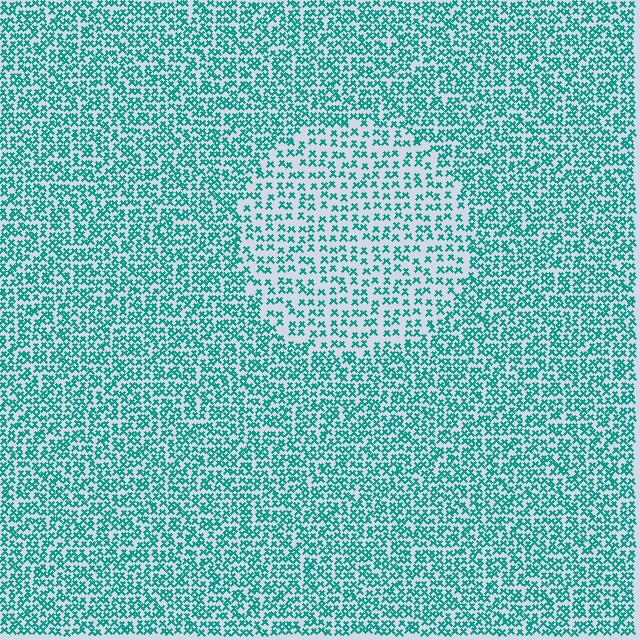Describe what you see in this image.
The image contains small teal elements arranged at two different densities. A circle-shaped region is visible where the elements are less densely packed than the surrounding area.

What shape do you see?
I see a circle.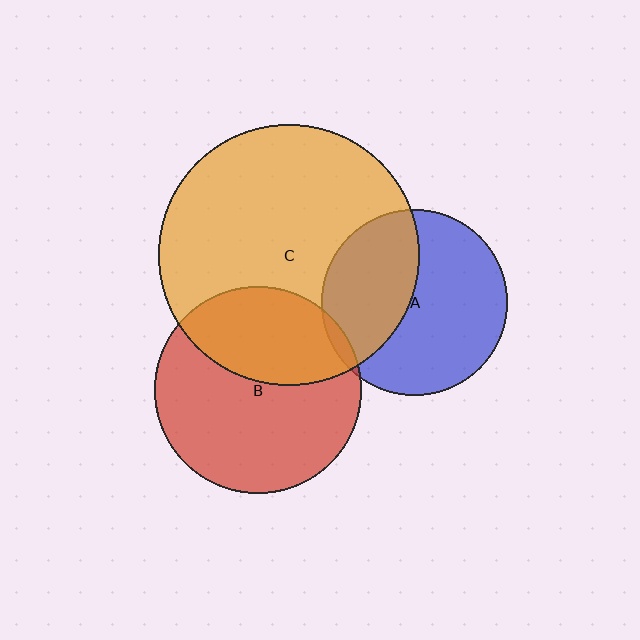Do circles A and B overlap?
Yes.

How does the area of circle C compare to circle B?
Approximately 1.6 times.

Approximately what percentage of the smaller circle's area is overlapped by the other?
Approximately 5%.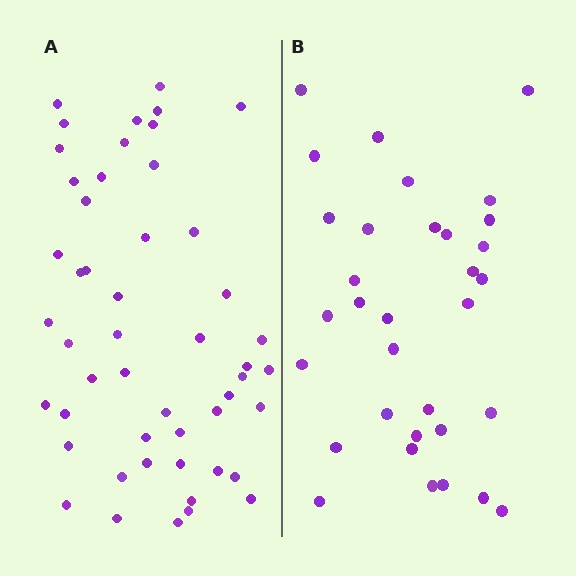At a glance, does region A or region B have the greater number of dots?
Region A (the left region) has more dots.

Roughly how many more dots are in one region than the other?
Region A has approximately 15 more dots than region B.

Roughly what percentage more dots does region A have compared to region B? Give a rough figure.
About 50% more.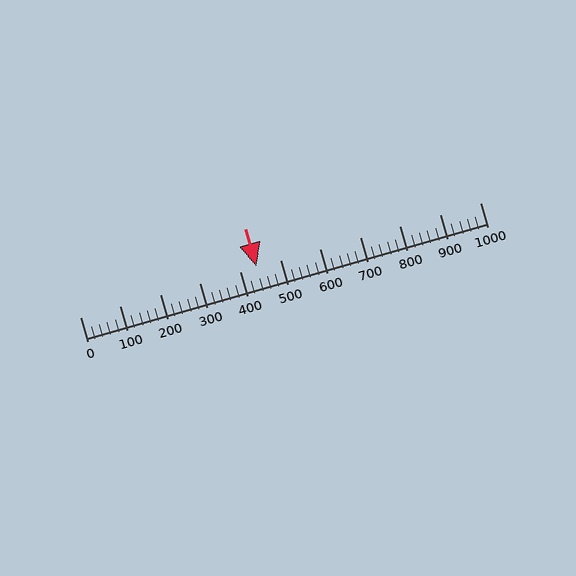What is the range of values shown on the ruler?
The ruler shows values from 0 to 1000.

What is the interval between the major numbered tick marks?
The major tick marks are spaced 100 units apart.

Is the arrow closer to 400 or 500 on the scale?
The arrow is closer to 400.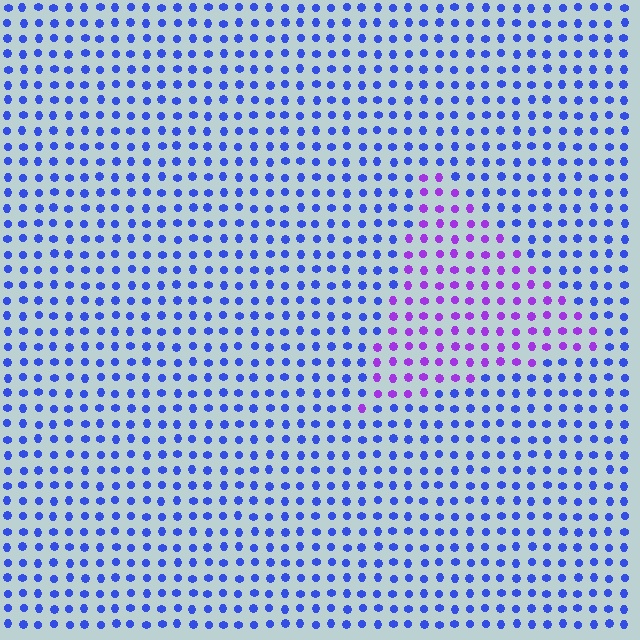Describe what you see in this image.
The image is filled with small blue elements in a uniform arrangement. A triangle-shaped region is visible where the elements are tinted to a slightly different hue, forming a subtle color boundary.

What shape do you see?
I see a triangle.